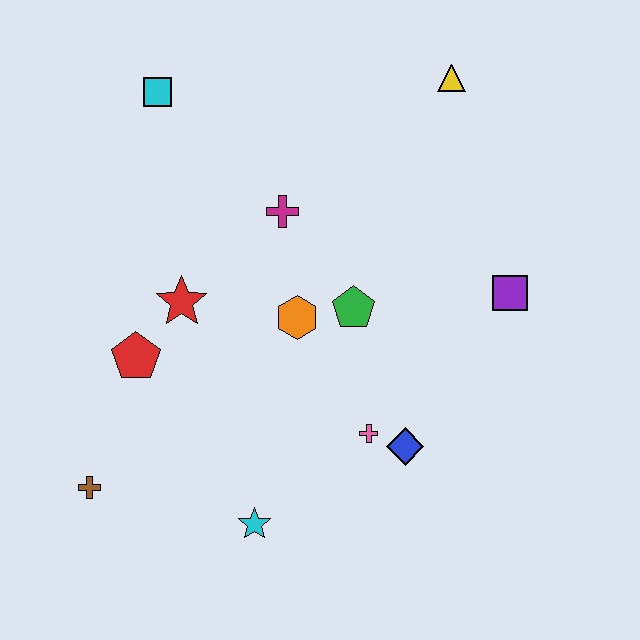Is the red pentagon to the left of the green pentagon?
Yes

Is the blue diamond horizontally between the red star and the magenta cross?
No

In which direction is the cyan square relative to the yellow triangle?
The cyan square is to the left of the yellow triangle.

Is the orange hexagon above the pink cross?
Yes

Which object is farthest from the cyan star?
The yellow triangle is farthest from the cyan star.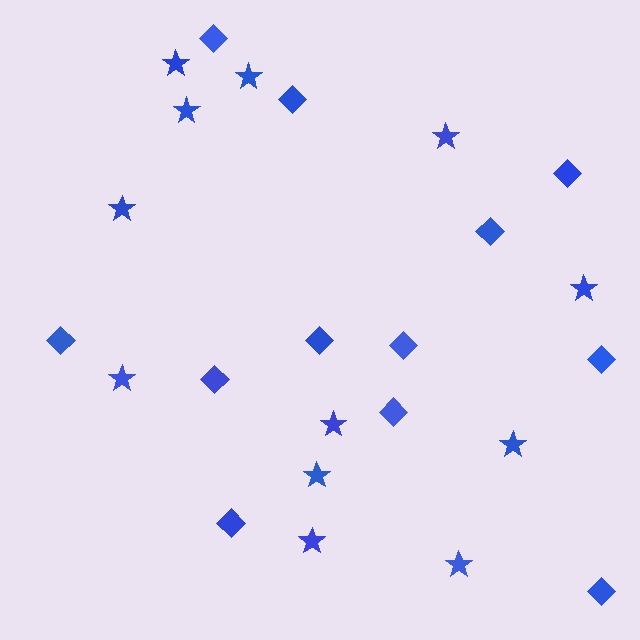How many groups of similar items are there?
There are 2 groups: one group of diamonds (12) and one group of stars (12).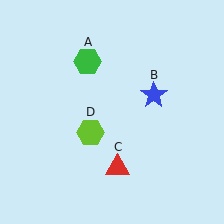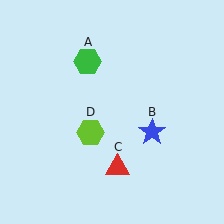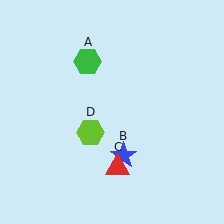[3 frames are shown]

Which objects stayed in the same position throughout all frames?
Green hexagon (object A) and red triangle (object C) and lime hexagon (object D) remained stationary.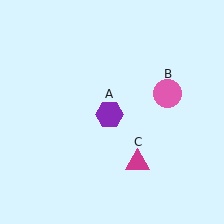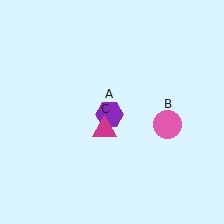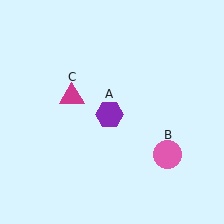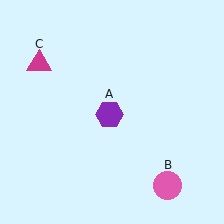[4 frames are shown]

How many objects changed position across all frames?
2 objects changed position: pink circle (object B), magenta triangle (object C).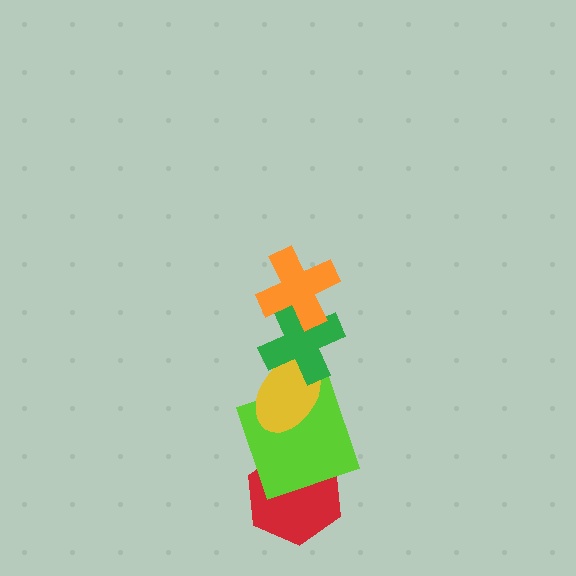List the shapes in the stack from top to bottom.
From top to bottom: the orange cross, the green cross, the yellow ellipse, the lime square, the red hexagon.